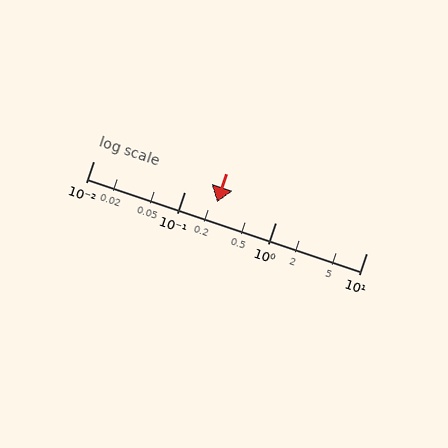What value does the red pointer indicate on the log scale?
The pointer indicates approximately 0.23.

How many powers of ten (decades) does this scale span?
The scale spans 3 decades, from 0.01 to 10.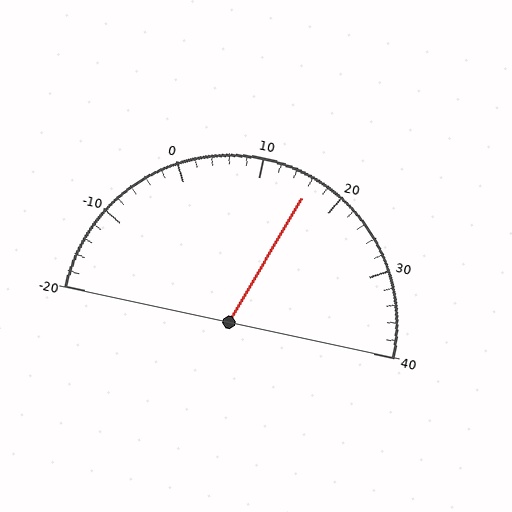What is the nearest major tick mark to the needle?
The nearest major tick mark is 20.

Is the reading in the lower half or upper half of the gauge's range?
The reading is in the upper half of the range (-20 to 40).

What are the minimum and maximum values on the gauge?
The gauge ranges from -20 to 40.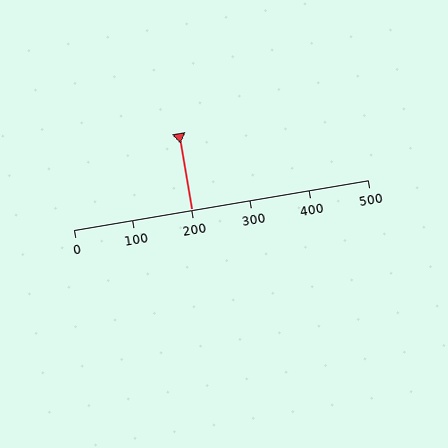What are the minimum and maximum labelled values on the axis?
The axis runs from 0 to 500.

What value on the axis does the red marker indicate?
The marker indicates approximately 200.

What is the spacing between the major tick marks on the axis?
The major ticks are spaced 100 apart.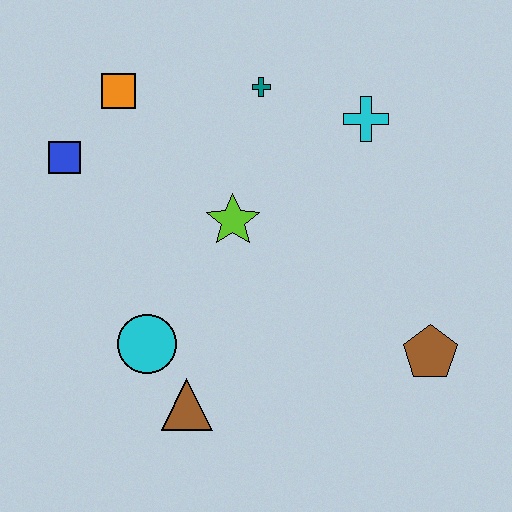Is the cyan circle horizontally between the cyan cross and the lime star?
No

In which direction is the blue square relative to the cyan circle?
The blue square is above the cyan circle.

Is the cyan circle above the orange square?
No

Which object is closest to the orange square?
The blue square is closest to the orange square.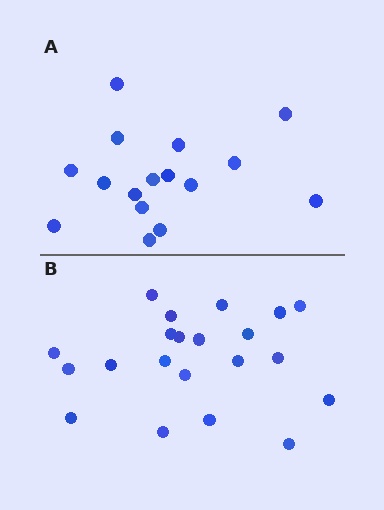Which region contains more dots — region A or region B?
Region B (the bottom region) has more dots.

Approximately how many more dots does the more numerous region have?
Region B has about 5 more dots than region A.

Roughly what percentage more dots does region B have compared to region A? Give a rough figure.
About 30% more.